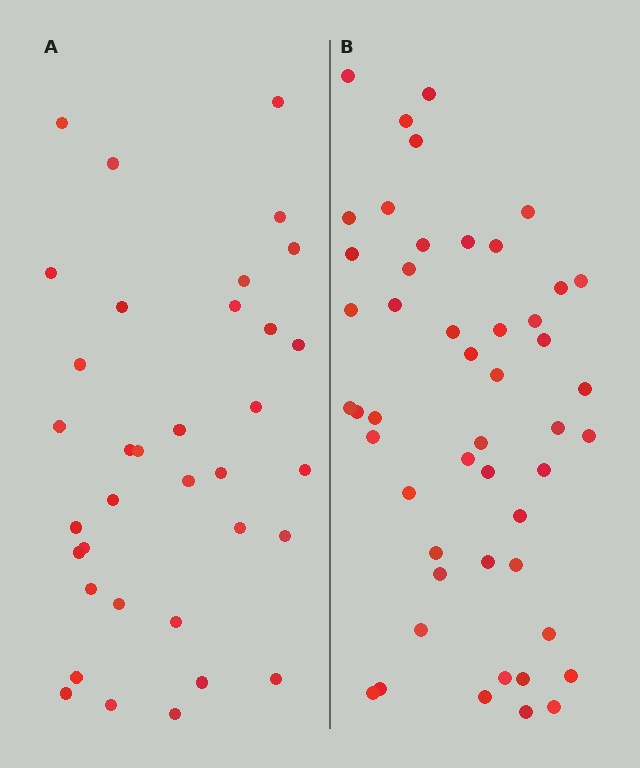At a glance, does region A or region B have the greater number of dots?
Region B (the right region) has more dots.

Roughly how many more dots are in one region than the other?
Region B has approximately 15 more dots than region A.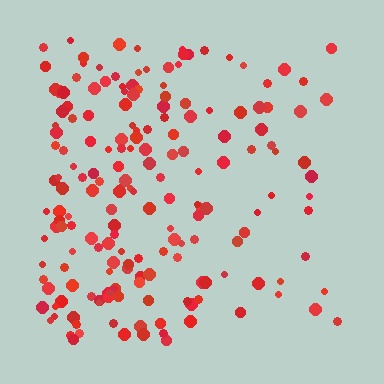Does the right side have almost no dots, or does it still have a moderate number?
Still a moderate number, just noticeably fewer than the left.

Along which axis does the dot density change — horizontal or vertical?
Horizontal.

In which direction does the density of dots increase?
From right to left, with the left side densest.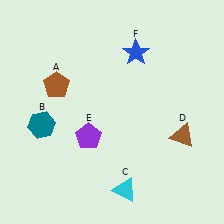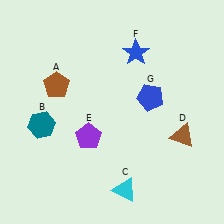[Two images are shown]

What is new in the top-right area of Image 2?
A blue pentagon (G) was added in the top-right area of Image 2.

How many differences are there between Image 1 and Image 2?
There is 1 difference between the two images.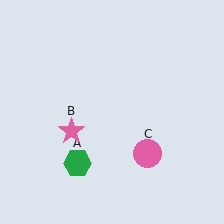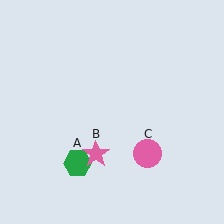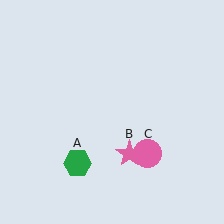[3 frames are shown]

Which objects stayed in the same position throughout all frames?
Green hexagon (object A) and pink circle (object C) remained stationary.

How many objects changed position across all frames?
1 object changed position: pink star (object B).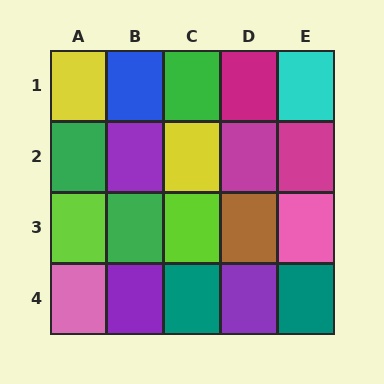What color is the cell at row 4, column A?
Pink.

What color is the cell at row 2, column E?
Magenta.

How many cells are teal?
2 cells are teal.